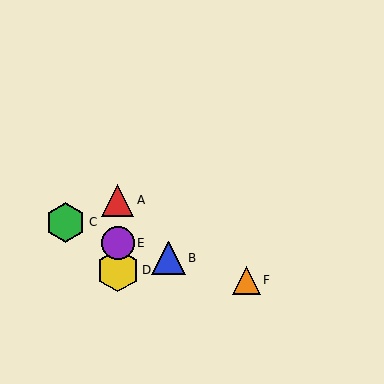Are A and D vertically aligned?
Yes, both are at x≈118.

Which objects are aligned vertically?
Objects A, D, E are aligned vertically.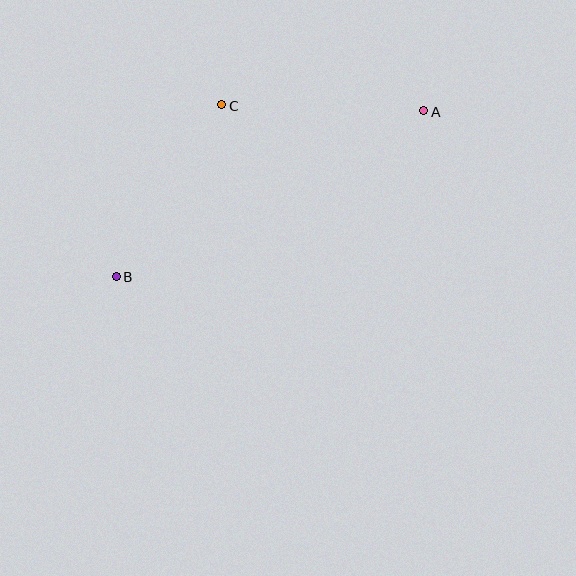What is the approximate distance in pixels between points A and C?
The distance between A and C is approximately 202 pixels.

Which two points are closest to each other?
Points B and C are closest to each other.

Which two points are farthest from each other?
Points A and B are farthest from each other.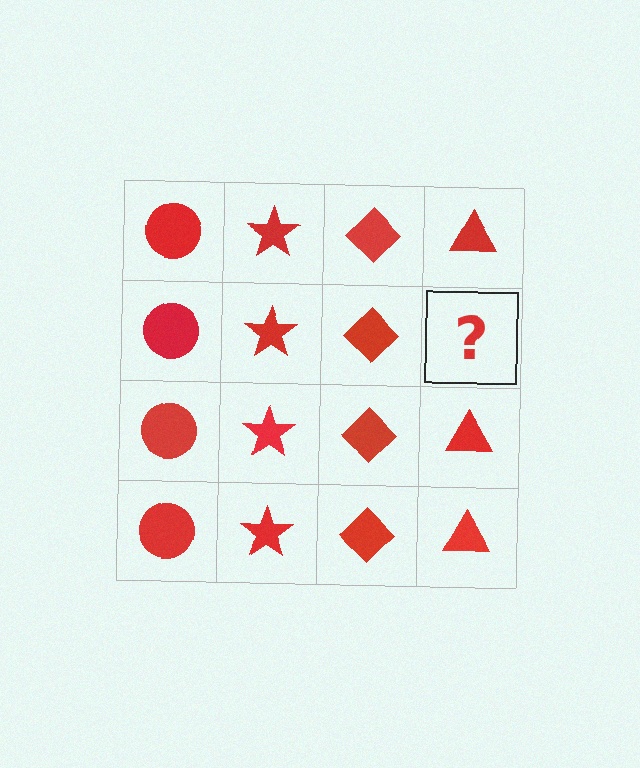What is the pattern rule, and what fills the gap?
The rule is that each column has a consistent shape. The gap should be filled with a red triangle.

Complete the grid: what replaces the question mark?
The question mark should be replaced with a red triangle.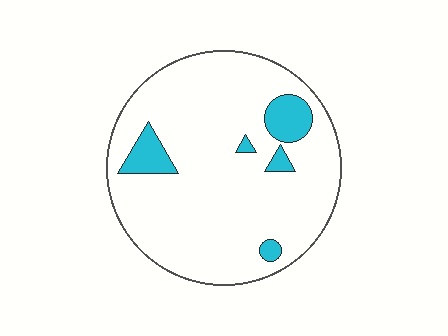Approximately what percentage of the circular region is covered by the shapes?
Approximately 10%.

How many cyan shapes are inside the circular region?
5.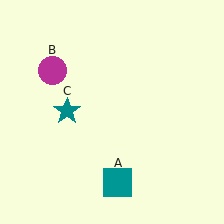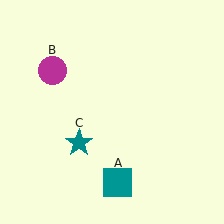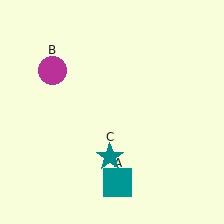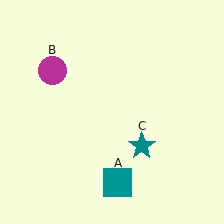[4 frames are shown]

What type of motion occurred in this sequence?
The teal star (object C) rotated counterclockwise around the center of the scene.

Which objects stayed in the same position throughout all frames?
Teal square (object A) and magenta circle (object B) remained stationary.